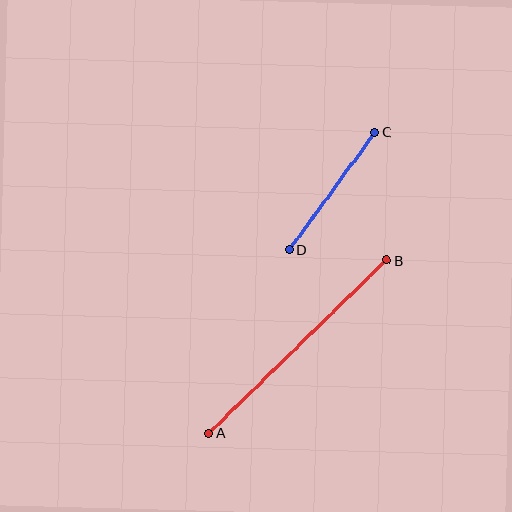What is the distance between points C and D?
The distance is approximately 145 pixels.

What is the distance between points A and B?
The distance is approximately 248 pixels.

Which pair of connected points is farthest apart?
Points A and B are farthest apart.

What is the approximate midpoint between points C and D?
The midpoint is at approximately (332, 191) pixels.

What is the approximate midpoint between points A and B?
The midpoint is at approximately (298, 347) pixels.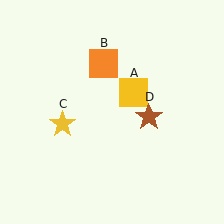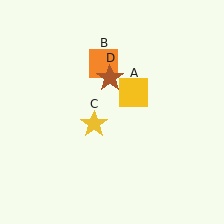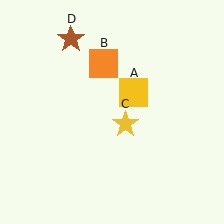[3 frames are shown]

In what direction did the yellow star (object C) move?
The yellow star (object C) moved right.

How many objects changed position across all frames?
2 objects changed position: yellow star (object C), brown star (object D).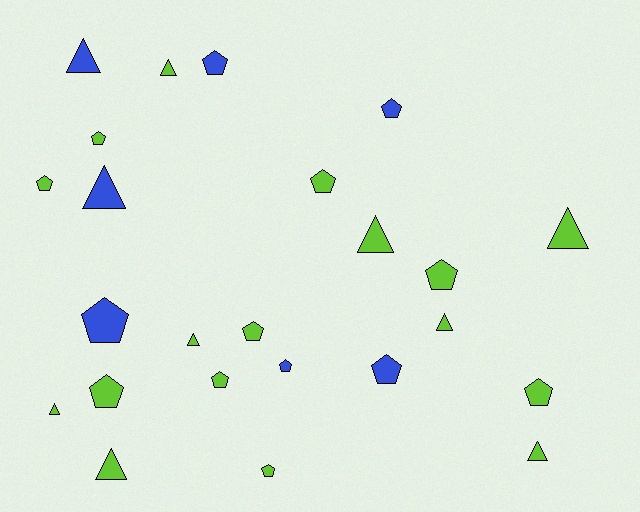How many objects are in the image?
There are 24 objects.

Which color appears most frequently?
Lime, with 17 objects.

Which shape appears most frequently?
Pentagon, with 14 objects.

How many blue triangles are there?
There are 2 blue triangles.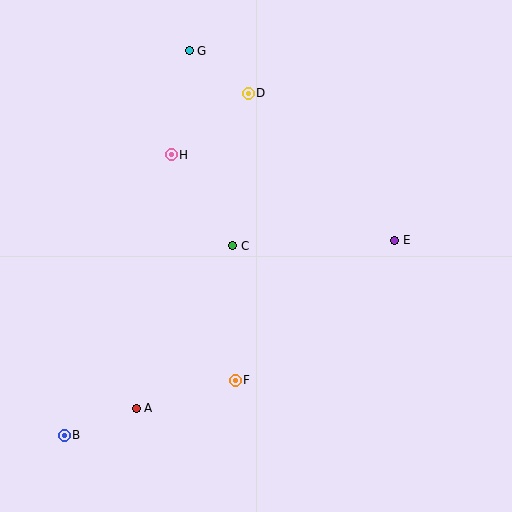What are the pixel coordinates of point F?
Point F is at (235, 380).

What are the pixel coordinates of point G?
Point G is at (189, 51).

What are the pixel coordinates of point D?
Point D is at (248, 93).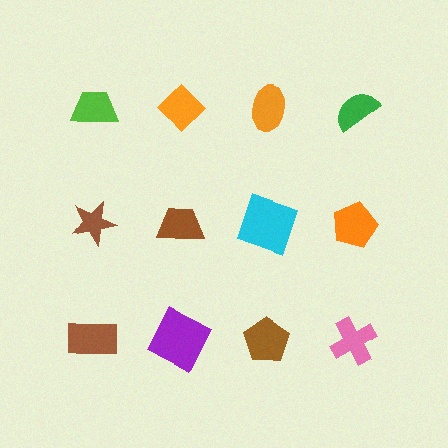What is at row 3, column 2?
A purple square.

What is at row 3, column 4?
A pink cross.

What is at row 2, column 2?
A brown trapezoid.